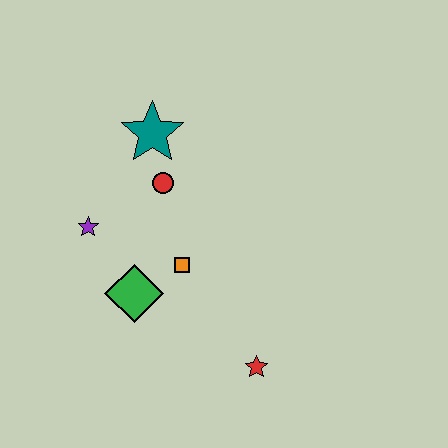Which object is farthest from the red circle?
The red star is farthest from the red circle.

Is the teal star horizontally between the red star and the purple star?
Yes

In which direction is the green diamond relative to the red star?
The green diamond is to the left of the red star.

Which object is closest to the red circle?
The teal star is closest to the red circle.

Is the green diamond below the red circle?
Yes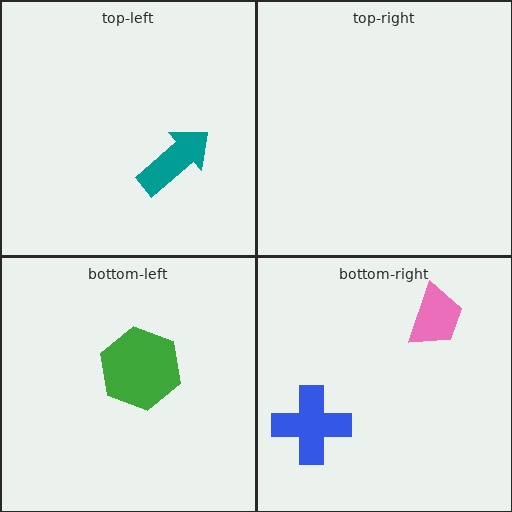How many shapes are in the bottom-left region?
1.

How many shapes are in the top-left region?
1.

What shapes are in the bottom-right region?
The pink trapezoid, the blue cross.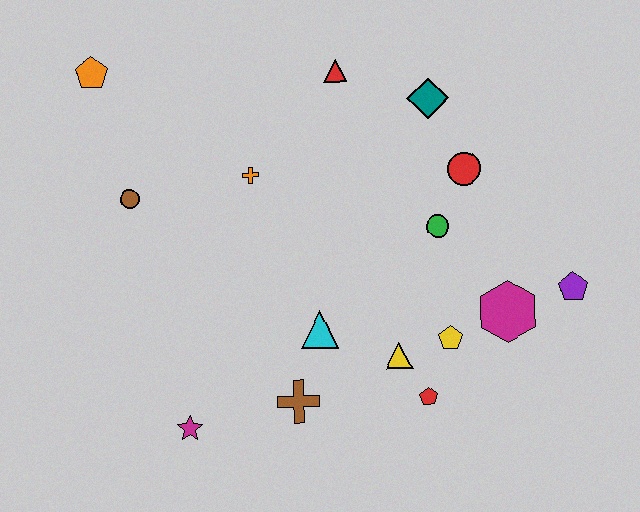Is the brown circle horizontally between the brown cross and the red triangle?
No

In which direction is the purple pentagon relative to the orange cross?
The purple pentagon is to the right of the orange cross.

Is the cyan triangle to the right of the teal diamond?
No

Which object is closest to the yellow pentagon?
The yellow triangle is closest to the yellow pentagon.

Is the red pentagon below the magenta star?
No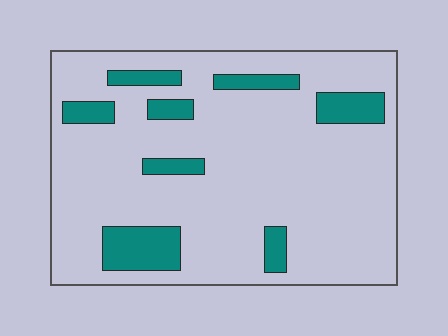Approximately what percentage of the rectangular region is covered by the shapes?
Approximately 15%.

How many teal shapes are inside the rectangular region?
8.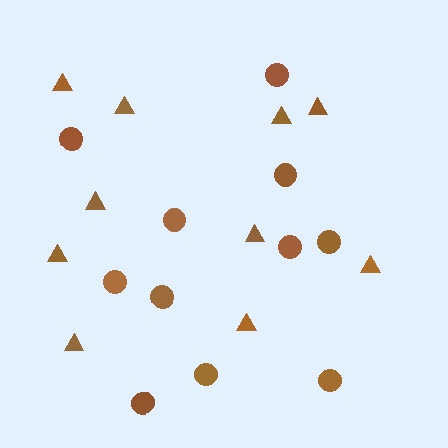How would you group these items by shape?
There are 2 groups: one group of circles (11) and one group of triangles (10).